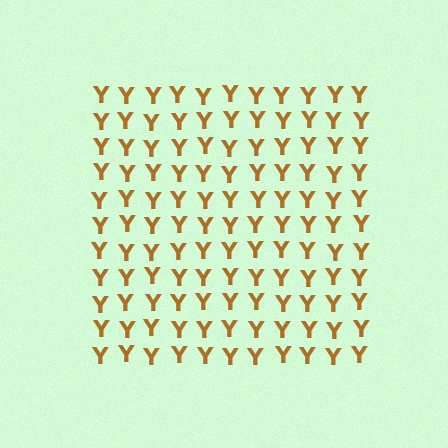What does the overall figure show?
The overall figure shows a square.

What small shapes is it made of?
It is made of small letter Y's.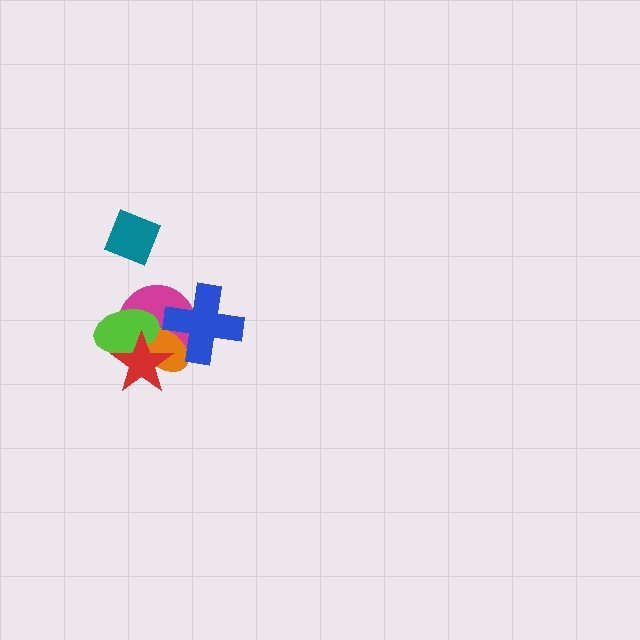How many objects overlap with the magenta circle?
4 objects overlap with the magenta circle.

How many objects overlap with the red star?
3 objects overlap with the red star.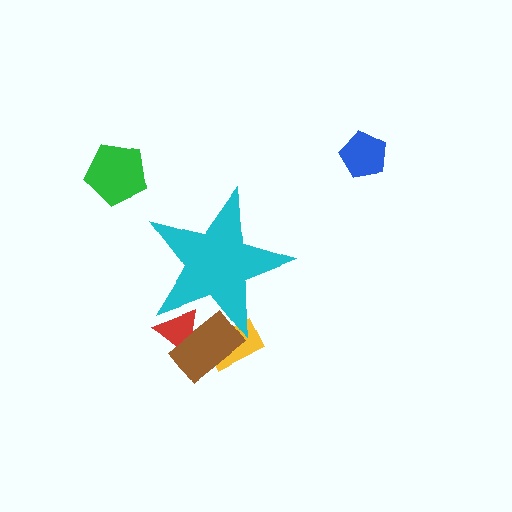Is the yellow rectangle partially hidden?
Yes, the yellow rectangle is partially hidden behind the cyan star.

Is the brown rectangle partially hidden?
Yes, the brown rectangle is partially hidden behind the cyan star.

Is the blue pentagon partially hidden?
No, the blue pentagon is fully visible.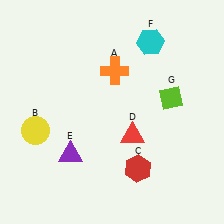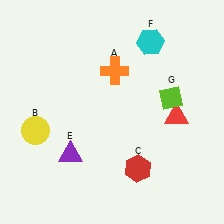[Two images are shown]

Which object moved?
The red triangle (D) moved right.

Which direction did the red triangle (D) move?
The red triangle (D) moved right.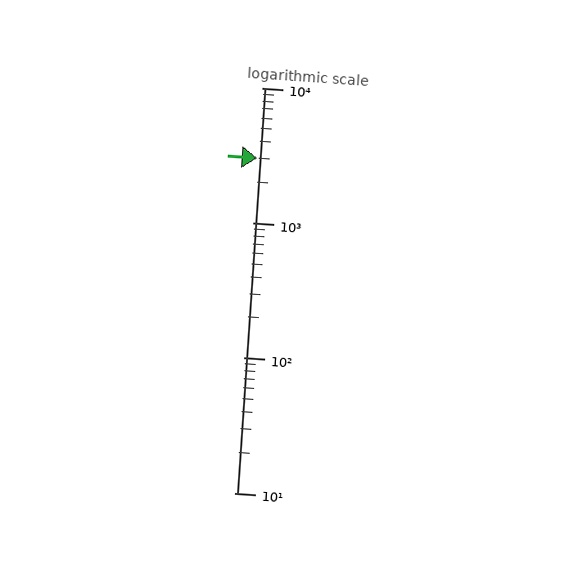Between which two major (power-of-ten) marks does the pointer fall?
The pointer is between 1000 and 10000.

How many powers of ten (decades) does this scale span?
The scale spans 3 decades, from 10 to 10000.